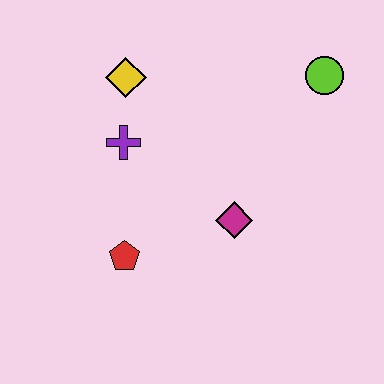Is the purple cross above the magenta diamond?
Yes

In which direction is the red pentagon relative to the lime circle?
The red pentagon is to the left of the lime circle.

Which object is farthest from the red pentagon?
The lime circle is farthest from the red pentagon.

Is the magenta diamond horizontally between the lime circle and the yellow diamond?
Yes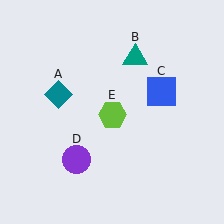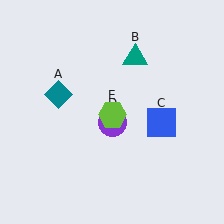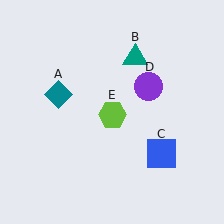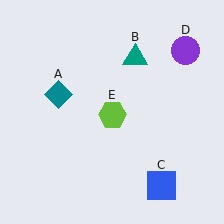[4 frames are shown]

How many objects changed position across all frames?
2 objects changed position: blue square (object C), purple circle (object D).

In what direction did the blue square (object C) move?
The blue square (object C) moved down.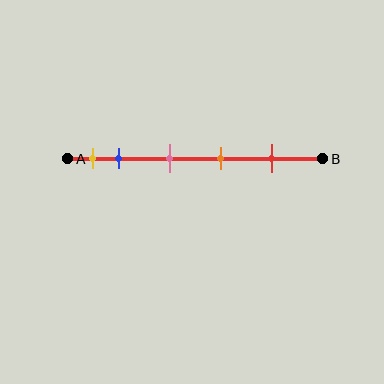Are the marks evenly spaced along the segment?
No, the marks are not evenly spaced.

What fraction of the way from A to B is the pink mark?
The pink mark is approximately 40% (0.4) of the way from A to B.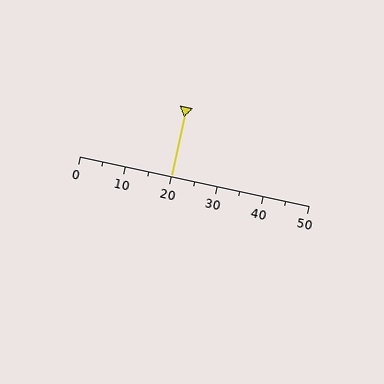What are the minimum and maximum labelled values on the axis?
The axis runs from 0 to 50.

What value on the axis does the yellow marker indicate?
The marker indicates approximately 20.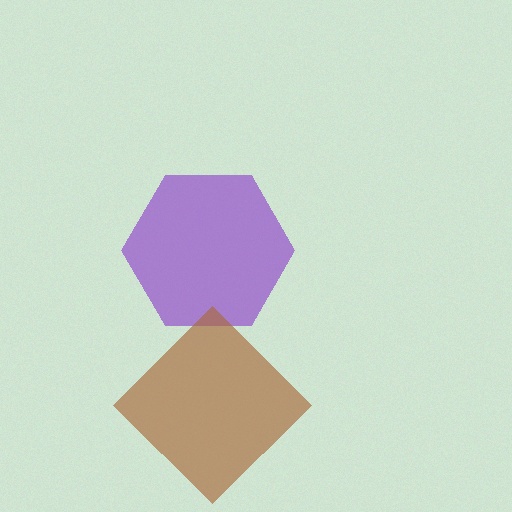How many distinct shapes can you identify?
There are 2 distinct shapes: a purple hexagon, a brown diamond.